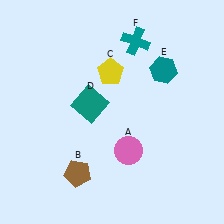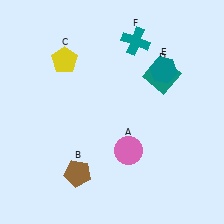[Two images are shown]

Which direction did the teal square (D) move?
The teal square (D) moved right.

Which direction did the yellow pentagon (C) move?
The yellow pentagon (C) moved left.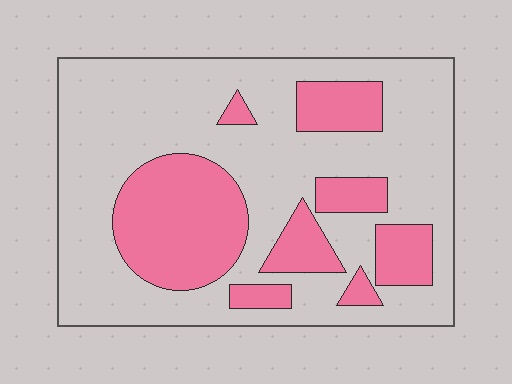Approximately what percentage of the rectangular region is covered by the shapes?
Approximately 30%.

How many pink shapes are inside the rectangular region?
8.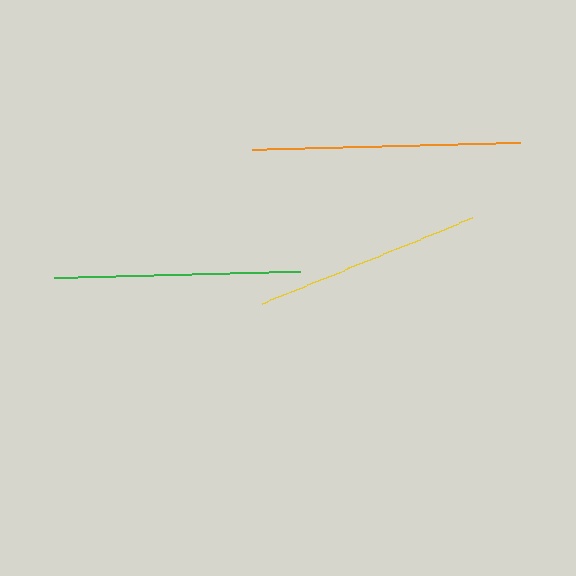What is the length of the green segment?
The green segment is approximately 246 pixels long.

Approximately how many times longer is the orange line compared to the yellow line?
The orange line is approximately 1.2 times the length of the yellow line.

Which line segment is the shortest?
The yellow line is the shortest at approximately 227 pixels.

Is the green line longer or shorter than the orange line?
The orange line is longer than the green line.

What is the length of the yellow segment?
The yellow segment is approximately 227 pixels long.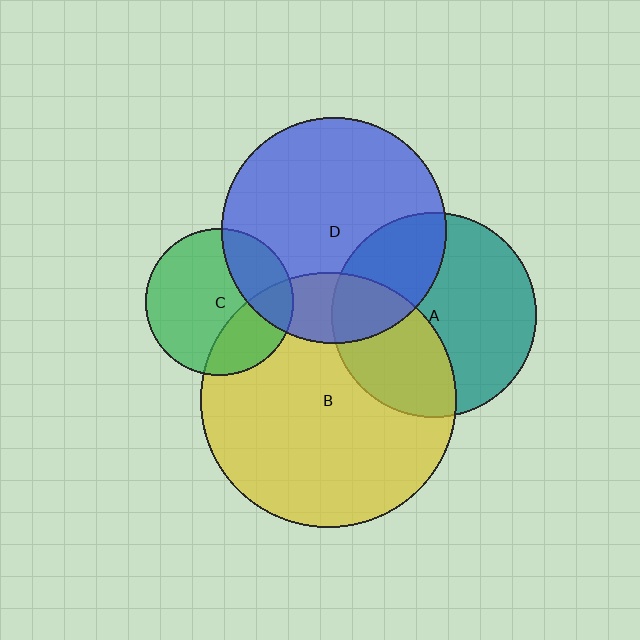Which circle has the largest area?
Circle B (yellow).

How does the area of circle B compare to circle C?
Approximately 3.0 times.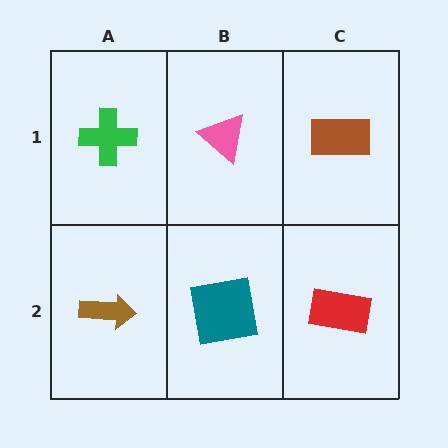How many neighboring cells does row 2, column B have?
3.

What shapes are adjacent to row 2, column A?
A green cross (row 1, column A), a teal square (row 2, column B).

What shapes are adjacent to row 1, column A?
A brown arrow (row 2, column A), a pink triangle (row 1, column B).